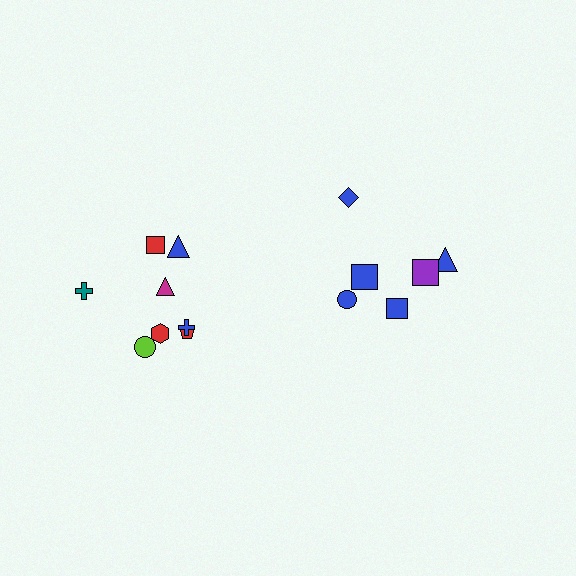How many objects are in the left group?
There are 8 objects.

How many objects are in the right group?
There are 6 objects.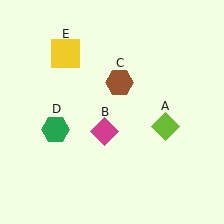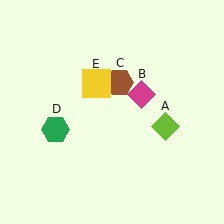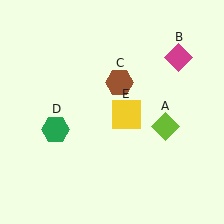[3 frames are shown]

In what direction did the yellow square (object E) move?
The yellow square (object E) moved down and to the right.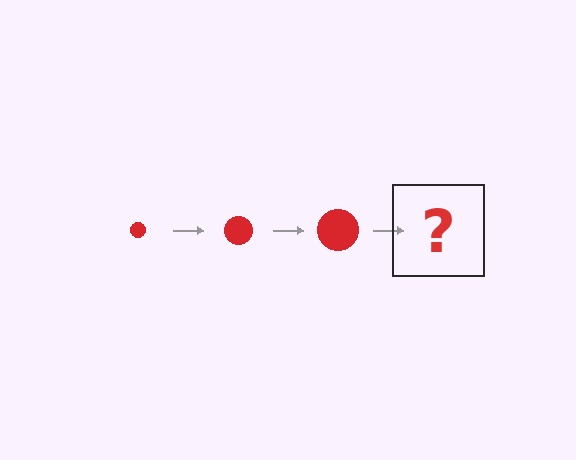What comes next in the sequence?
The next element should be a red circle, larger than the previous one.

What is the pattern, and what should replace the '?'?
The pattern is that the circle gets progressively larger each step. The '?' should be a red circle, larger than the previous one.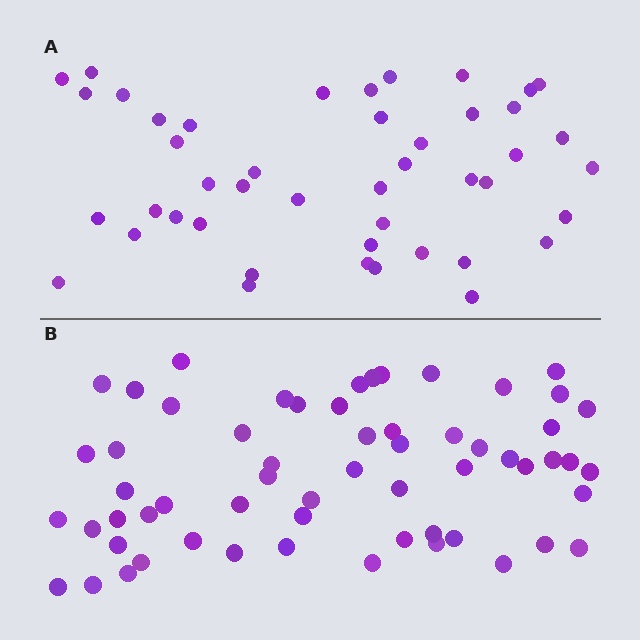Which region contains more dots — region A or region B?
Region B (the bottom region) has more dots.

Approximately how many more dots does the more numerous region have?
Region B has approximately 15 more dots than region A.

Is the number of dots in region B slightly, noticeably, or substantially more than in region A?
Region B has noticeably more, but not dramatically so. The ratio is roughly 1.3 to 1.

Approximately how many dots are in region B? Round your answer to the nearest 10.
About 60 dots.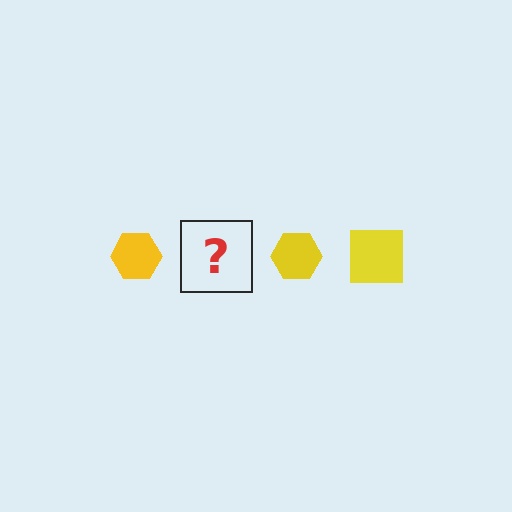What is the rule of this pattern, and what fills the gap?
The rule is that the pattern cycles through hexagon, square shapes in yellow. The gap should be filled with a yellow square.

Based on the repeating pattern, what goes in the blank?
The blank should be a yellow square.